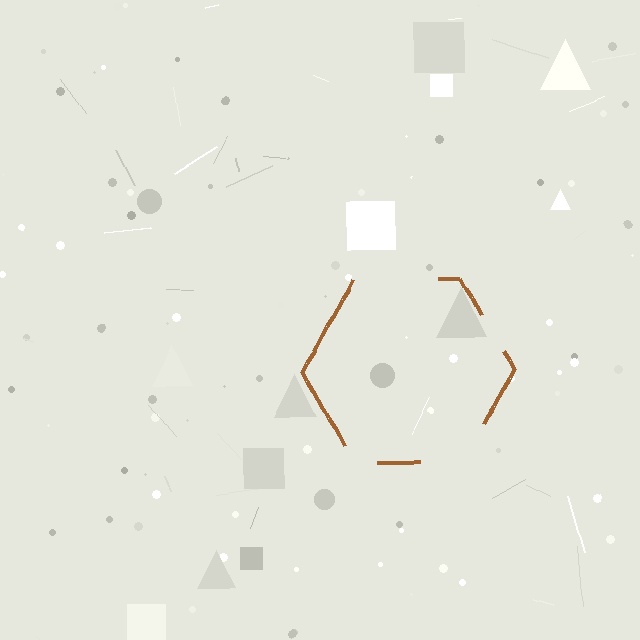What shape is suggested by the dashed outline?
The dashed outline suggests a hexagon.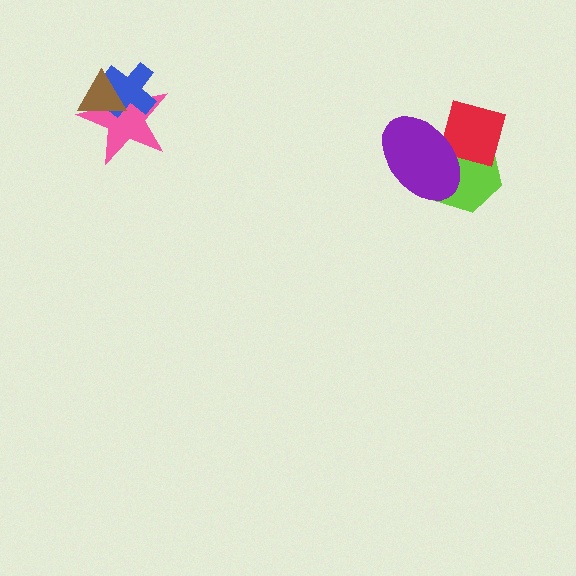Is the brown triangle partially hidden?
No, no other shape covers it.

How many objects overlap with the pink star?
2 objects overlap with the pink star.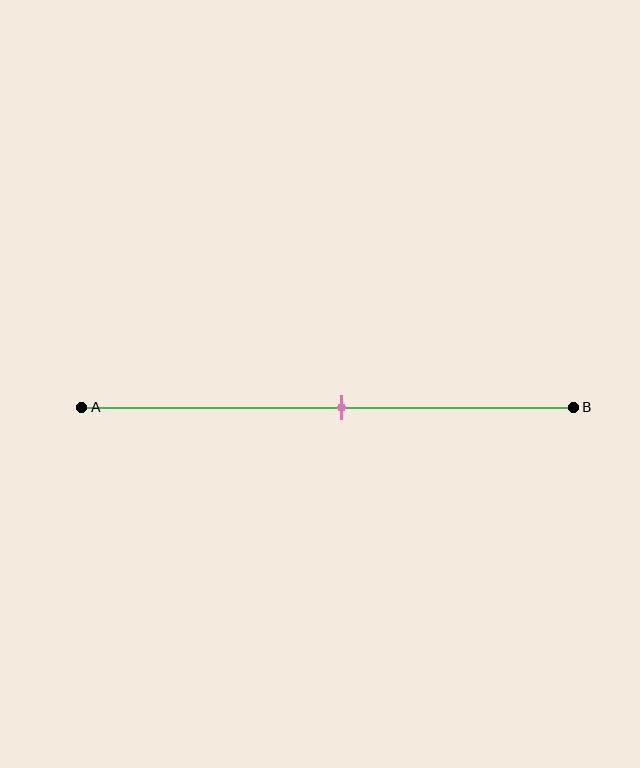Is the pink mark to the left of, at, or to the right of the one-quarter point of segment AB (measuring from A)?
The pink mark is to the right of the one-quarter point of segment AB.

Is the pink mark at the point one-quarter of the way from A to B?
No, the mark is at about 55% from A, not at the 25% one-quarter point.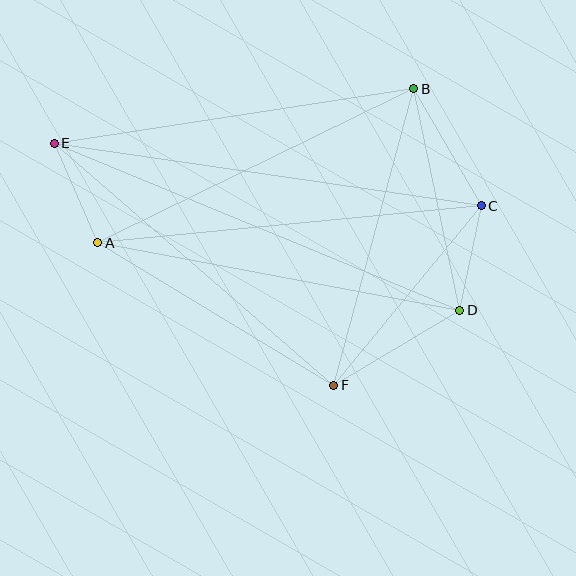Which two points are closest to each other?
Points C and D are closest to each other.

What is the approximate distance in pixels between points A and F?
The distance between A and F is approximately 276 pixels.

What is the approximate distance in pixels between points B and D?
The distance between B and D is approximately 226 pixels.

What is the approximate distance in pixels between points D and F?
The distance between D and F is approximately 146 pixels.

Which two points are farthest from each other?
Points D and E are farthest from each other.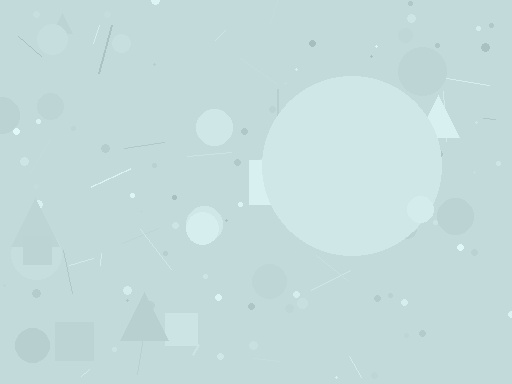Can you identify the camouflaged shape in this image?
The camouflaged shape is a circle.